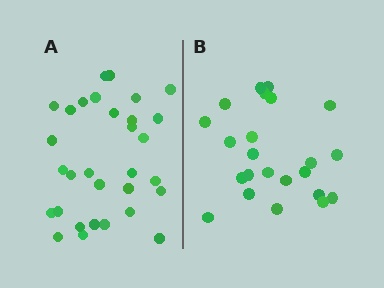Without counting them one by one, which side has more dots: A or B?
Region A (the left region) has more dots.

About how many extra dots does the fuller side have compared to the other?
Region A has roughly 8 or so more dots than region B.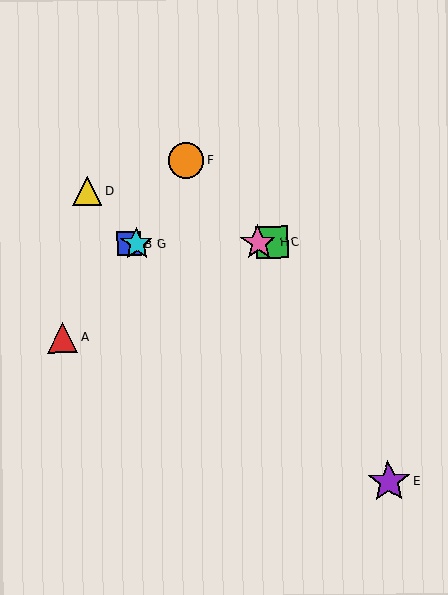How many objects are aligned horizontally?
4 objects (B, C, G, H) are aligned horizontally.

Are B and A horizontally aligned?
No, B is at y≈244 and A is at y≈338.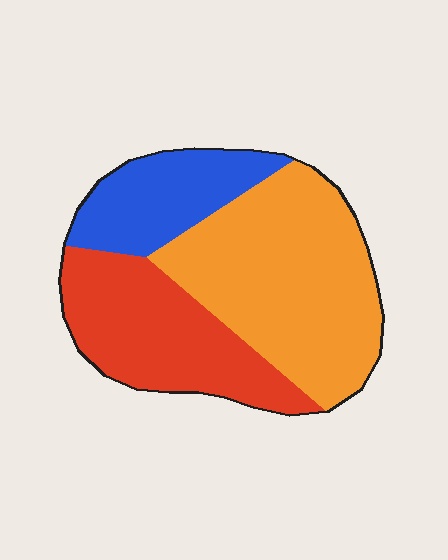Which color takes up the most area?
Orange, at roughly 50%.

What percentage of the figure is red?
Red takes up between a quarter and a half of the figure.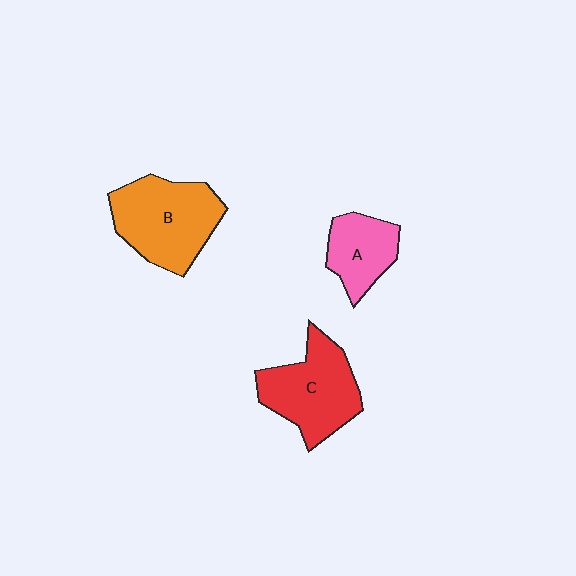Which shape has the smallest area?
Shape A (pink).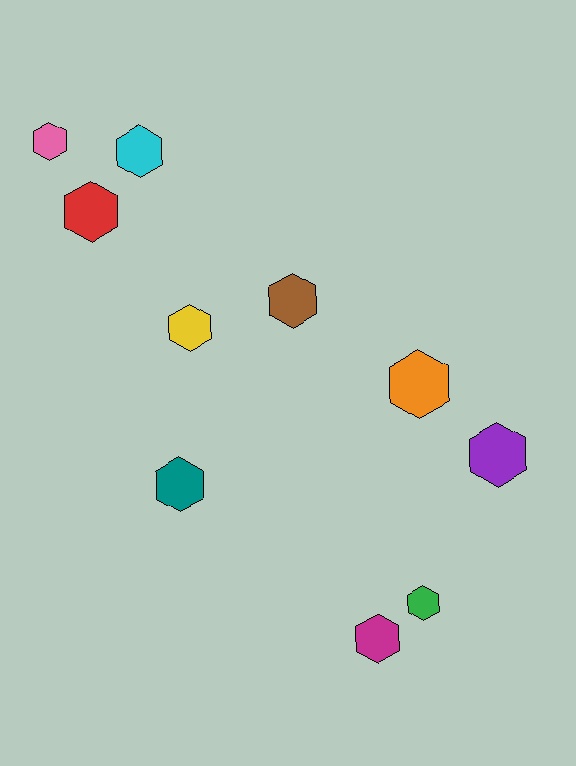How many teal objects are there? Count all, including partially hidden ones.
There is 1 teal object.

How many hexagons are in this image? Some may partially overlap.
There are 10 hexagons.